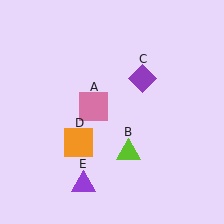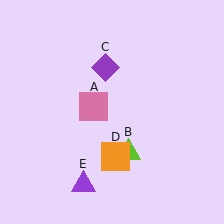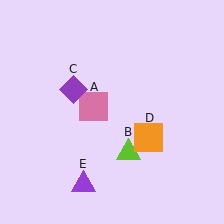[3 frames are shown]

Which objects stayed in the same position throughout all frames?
Pink square (object A) and lime triangle (object B) and purple triangle (object E) remained stationary.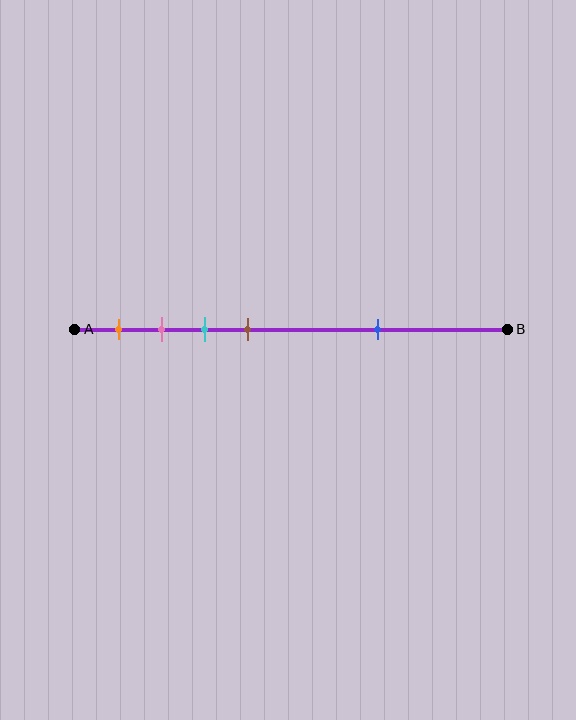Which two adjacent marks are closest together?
The pink and cyan marks are the closest adjacent pair.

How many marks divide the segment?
There are 5 marks dividing the segment.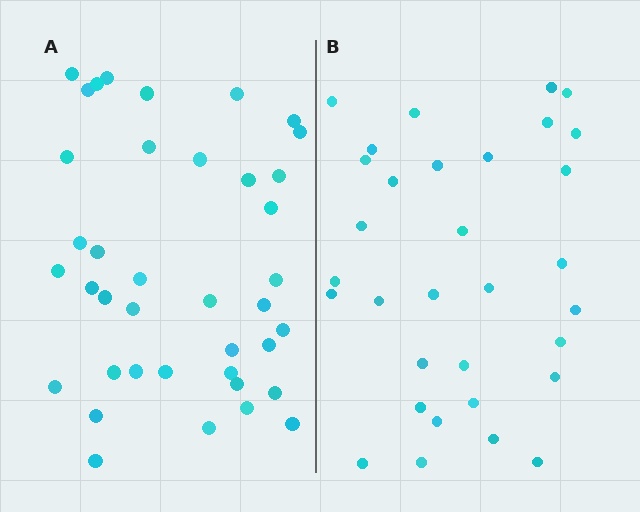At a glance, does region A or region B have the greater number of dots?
Region A (the left region) has more dots.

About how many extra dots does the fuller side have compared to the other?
Region A has roughly 8 or so more dots than region B.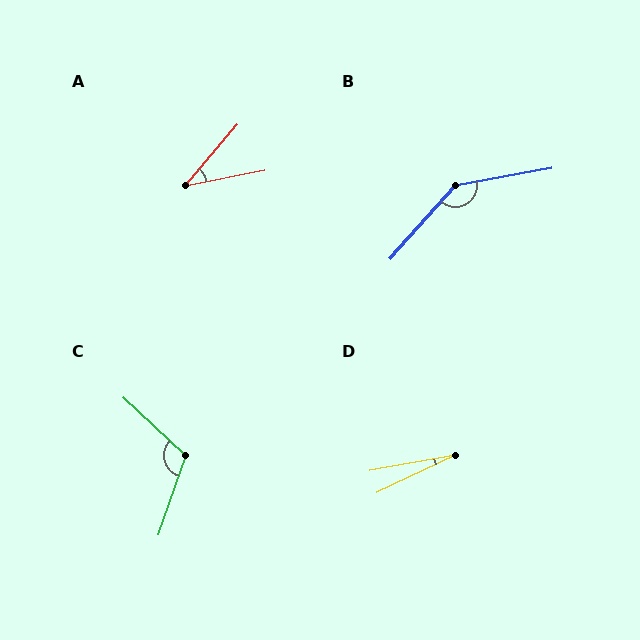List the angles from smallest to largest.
D (15°), A (39°), C (114°), B (142°).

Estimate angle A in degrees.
Approximately 39 degrees.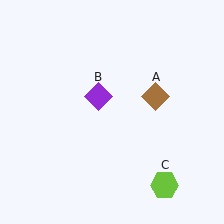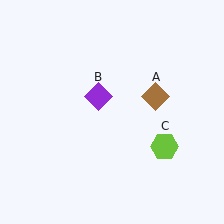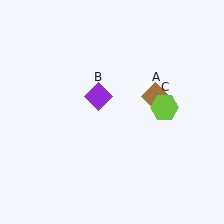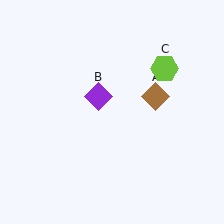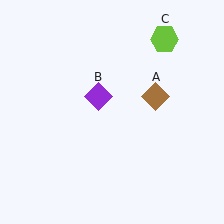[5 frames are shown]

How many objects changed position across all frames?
1 object changed position: lime hexagon (object C).